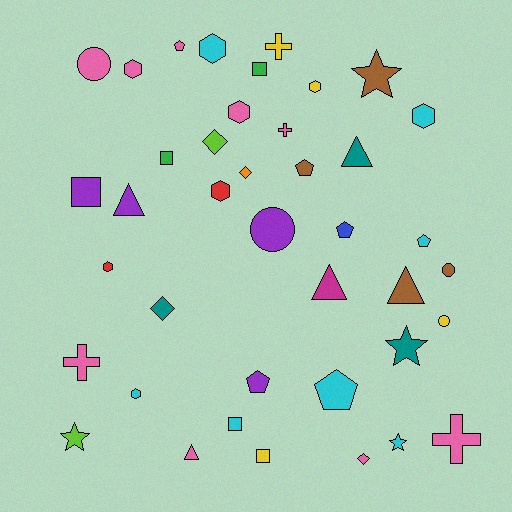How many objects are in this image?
There are 40 objects.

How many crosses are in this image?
There are 4 crosses.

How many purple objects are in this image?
There are 4 purple objects.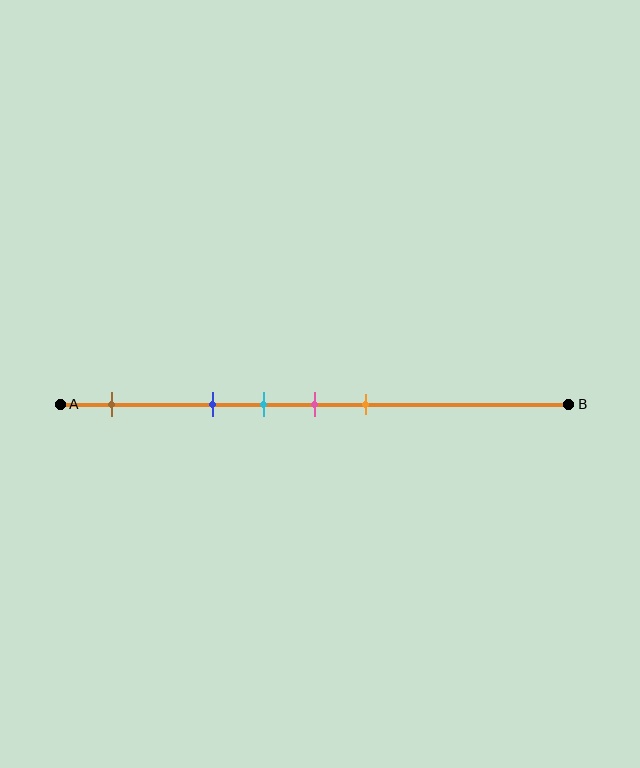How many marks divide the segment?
There are 5 marks dividing the segment.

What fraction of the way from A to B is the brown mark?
The brown mark is approximately 10% (0.1) of the way from A to B.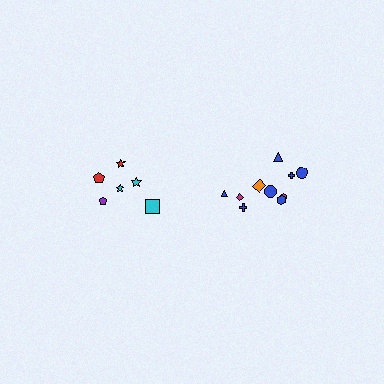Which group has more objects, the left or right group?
The right group.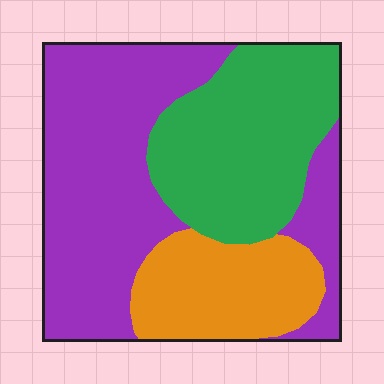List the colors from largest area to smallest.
From largest to smallest: purple, green, orange.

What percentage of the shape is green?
Green takes up between a quarter and a half of the shape.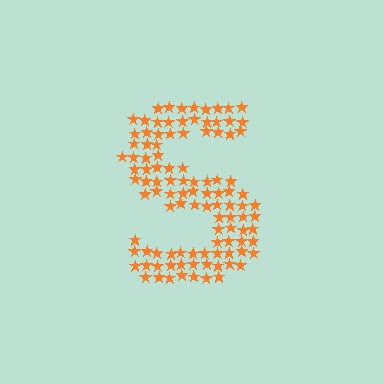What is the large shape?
The large shape is the letter S.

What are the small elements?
The small elements are stars.